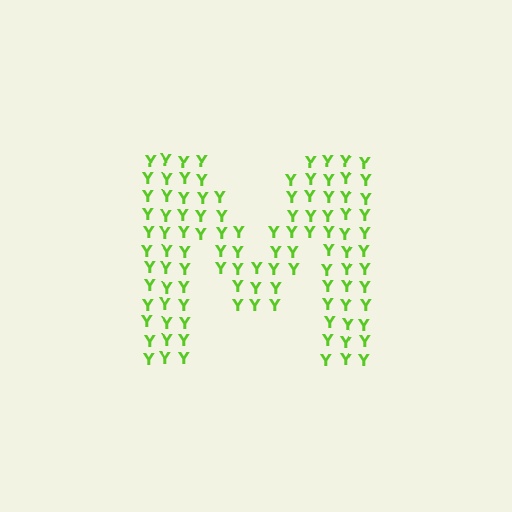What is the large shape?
The large shape is the letter M.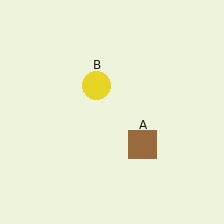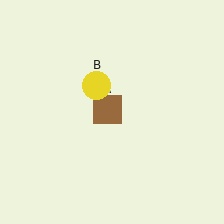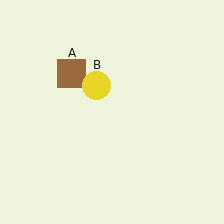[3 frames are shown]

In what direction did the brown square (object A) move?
The brown square (object A) moved up and to the left.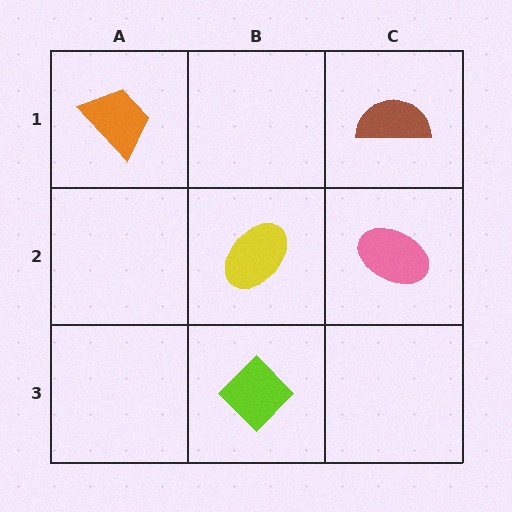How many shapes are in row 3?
1 shape.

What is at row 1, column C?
A brown semicircle.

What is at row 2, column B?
A yellow ellipse.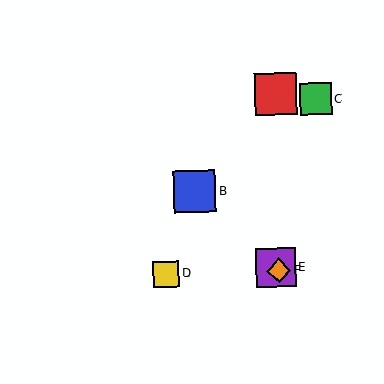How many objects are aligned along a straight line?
3 objects (B, E, F) are aligned along a straight line.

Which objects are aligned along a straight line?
Objects B, E, F are aligned along a straight line.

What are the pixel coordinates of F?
Object F is at (279, 271).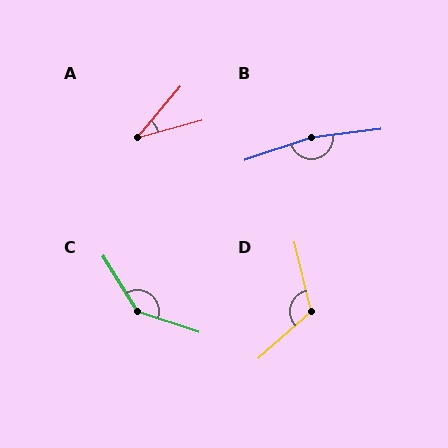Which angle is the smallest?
A, at approximately 35 degrees.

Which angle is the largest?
B, at approximately 168 degrees.